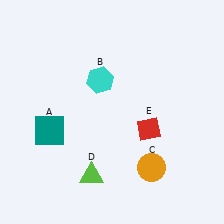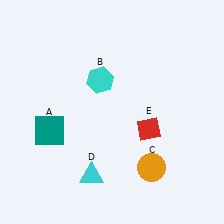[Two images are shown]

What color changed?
The triangle (D) changed from lime in Image 1 to cyan in Image 2.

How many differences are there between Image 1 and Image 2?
There is 1 difference between the two images.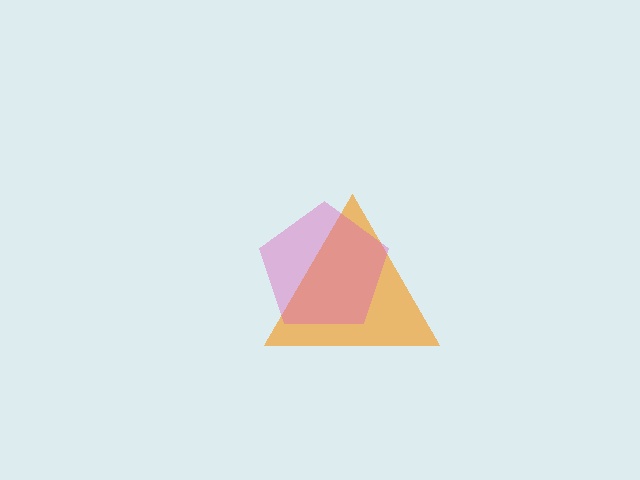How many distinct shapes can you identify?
There are 2 distinct shapes: an orange triangle, a pink pentagon.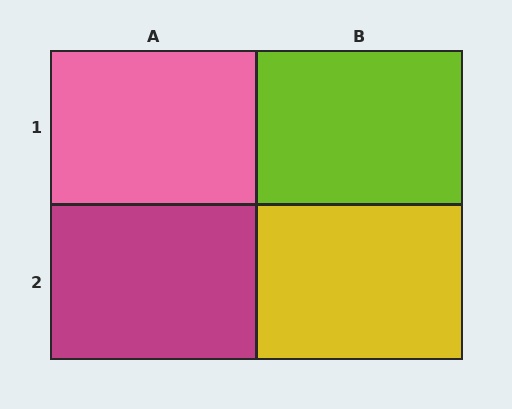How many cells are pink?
1 cell is pink.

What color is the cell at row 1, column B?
Lime.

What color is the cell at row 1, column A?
Pink.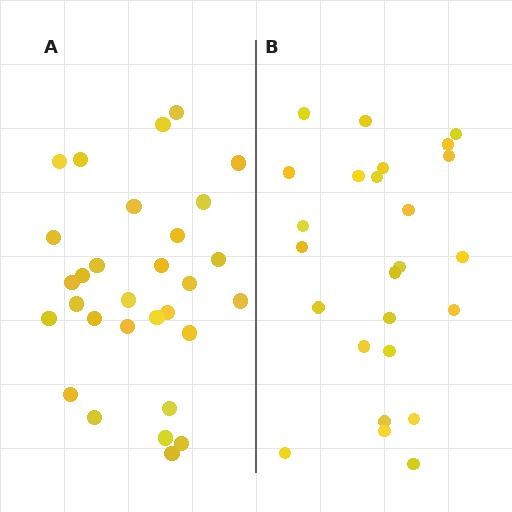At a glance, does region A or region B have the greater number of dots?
Region A (the left region) has more dots.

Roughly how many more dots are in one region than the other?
Region A has about 5 more dots than region B.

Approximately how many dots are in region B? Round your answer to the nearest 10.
About 20 dots. (The exact count is 25, which rounds to 20.)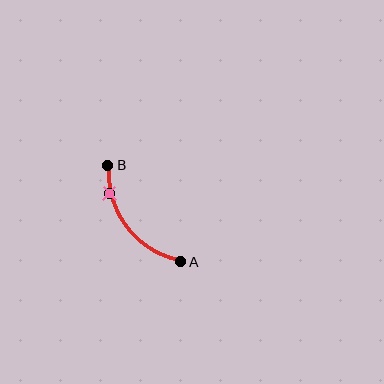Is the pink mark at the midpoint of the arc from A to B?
No. The pink mark lies on the arc but is closer to endpoint B. The arc midpoint would be at the point on the curve equidistant along the arc from both A and B.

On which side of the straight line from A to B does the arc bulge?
The arc bulges below and to the left of the straight line connecting A and B.